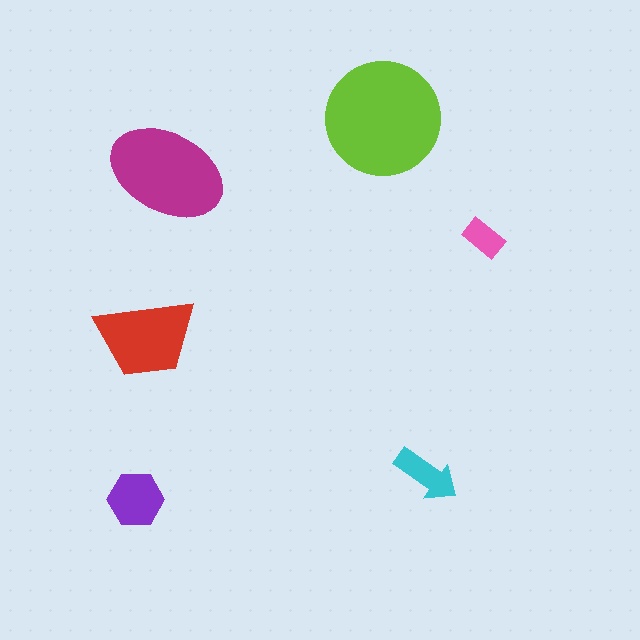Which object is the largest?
The lime circle.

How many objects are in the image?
There are 6 objects in the image.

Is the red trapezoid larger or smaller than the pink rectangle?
Larger.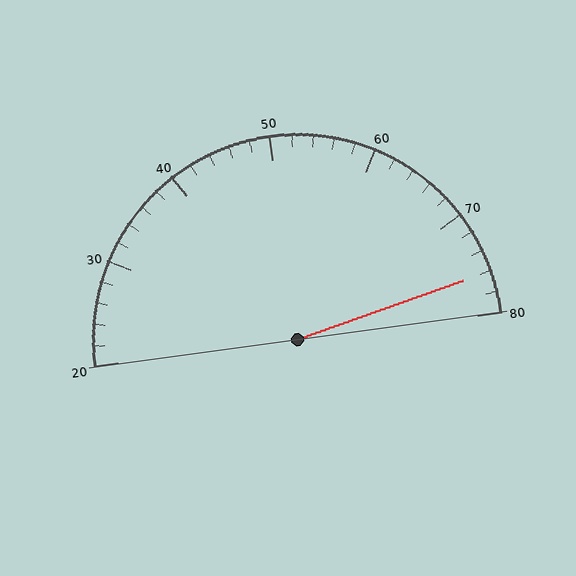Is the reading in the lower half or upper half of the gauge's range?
The reading is in the upper half of the range (20 to 80).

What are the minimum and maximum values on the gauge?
The gauge ranges from 20 to 80.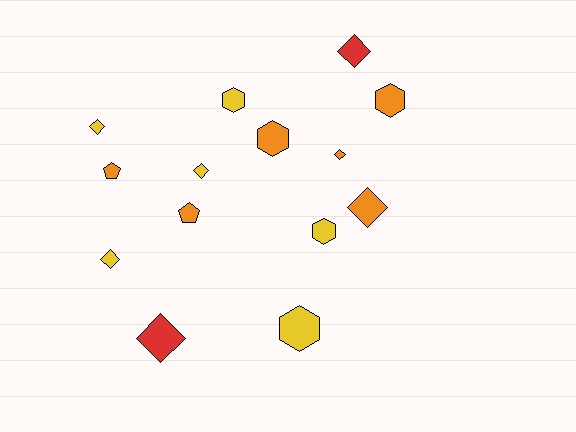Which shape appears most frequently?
Diamond, with 7 objects.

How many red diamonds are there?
There are 2 red diamonds.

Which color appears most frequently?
Yellow, with 6 objects.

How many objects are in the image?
There are 14 objects.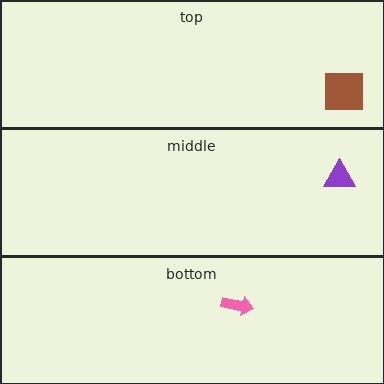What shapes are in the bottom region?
The pink arrow.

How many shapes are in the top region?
1.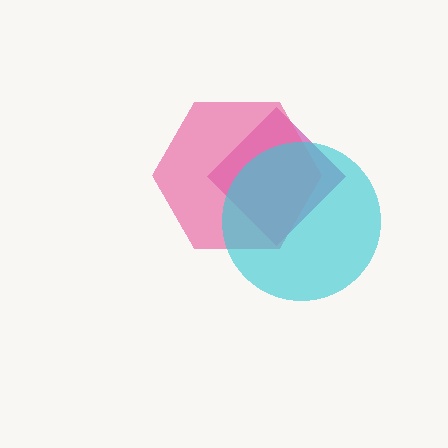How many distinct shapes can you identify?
There are 3 distinct shapes: a magenta diamond, a pink hexagon, a cyan circle.